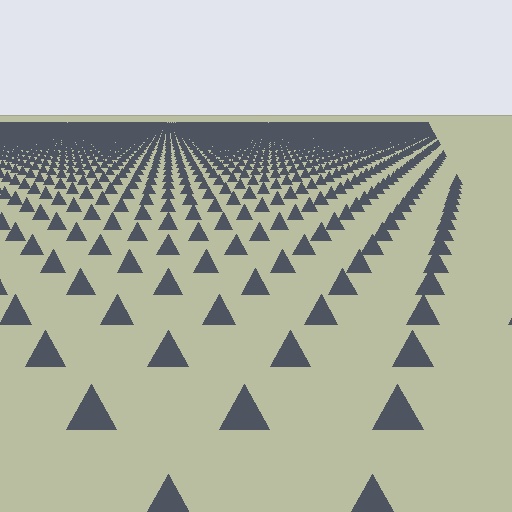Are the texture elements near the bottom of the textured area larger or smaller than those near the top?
Larger. Near the bottom, elements are closer to the viewer and appear at a bigger on-screen size.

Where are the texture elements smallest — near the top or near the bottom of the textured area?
Near the top.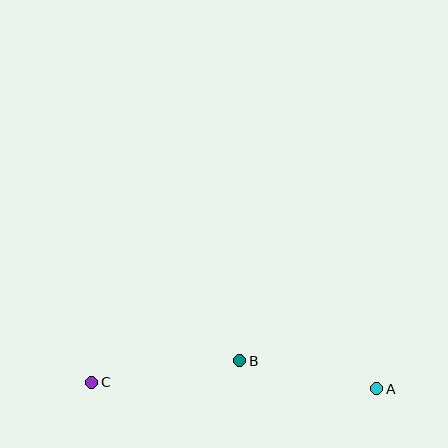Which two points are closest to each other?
Points A and B are closest to each other.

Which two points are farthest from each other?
Points A and C are farthest from each other.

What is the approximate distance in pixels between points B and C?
The distance between B and C is approximately 149 pixels.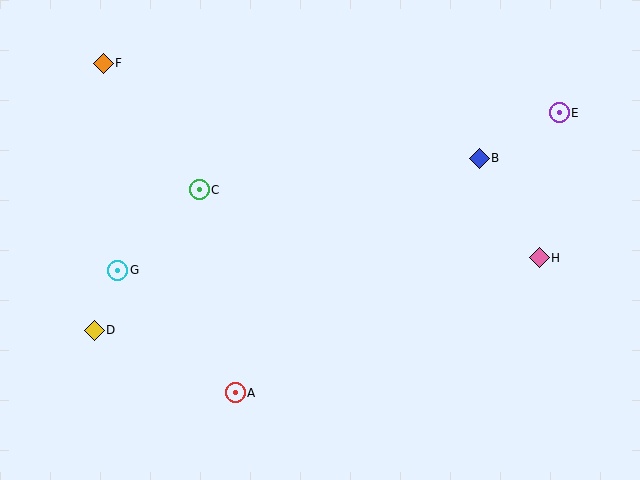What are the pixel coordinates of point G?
Point G is at (118, 270).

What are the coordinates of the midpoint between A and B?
The midpoint between A and B is at (357, 276).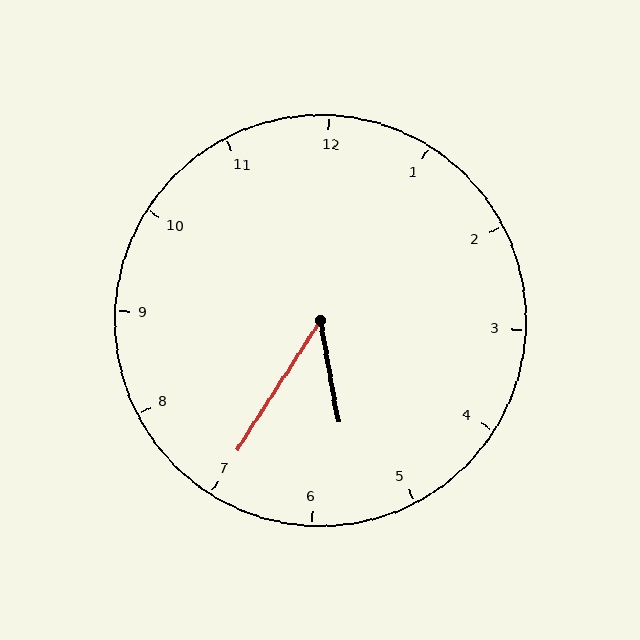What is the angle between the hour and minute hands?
Approximately 42 degrees.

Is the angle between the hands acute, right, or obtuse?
It is acute.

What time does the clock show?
5:35.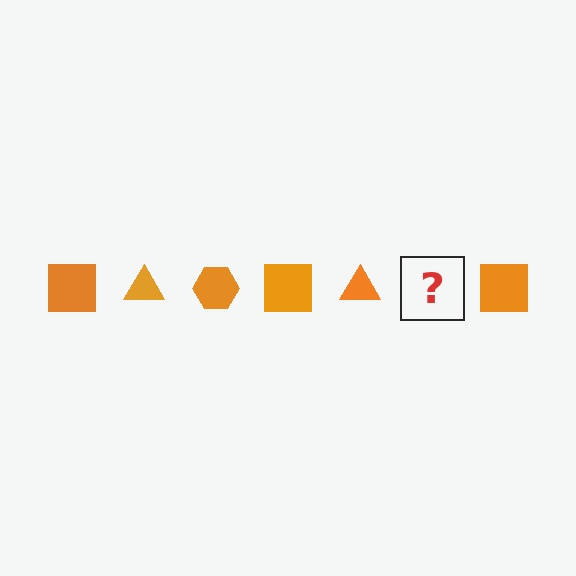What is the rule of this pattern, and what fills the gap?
The rule is that the pattern cycles through square, triangle, hexagon shapes in orange. The gap should be filled with an orange hexagon.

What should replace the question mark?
The question mark should be replaced with an orange hexagon.